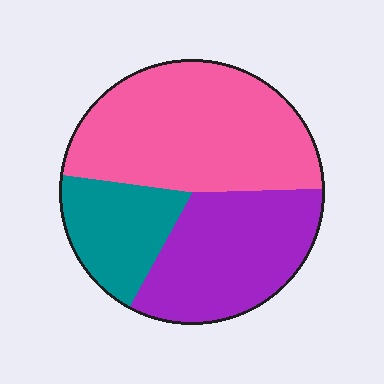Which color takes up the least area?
Teal, at roughly 20%.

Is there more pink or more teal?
Pink.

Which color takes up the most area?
Pink, at roughly 50%.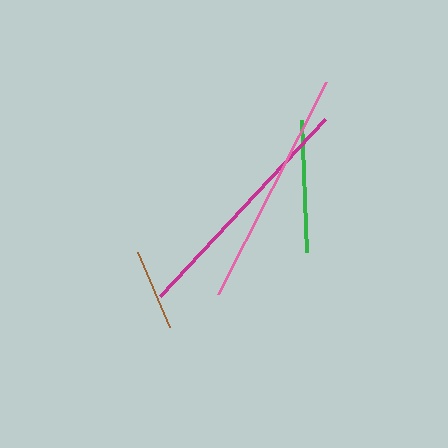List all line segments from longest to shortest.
From longest to shortest: magenta, pink, green, brown.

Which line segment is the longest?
The magenta line is the longest at approximately 242 pixels.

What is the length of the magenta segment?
The magenta segment is approximately 242 pixels long.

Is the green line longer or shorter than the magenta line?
The magenta line is longer than the green line.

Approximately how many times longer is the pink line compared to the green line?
The pink line is approximately 1.8 times the length of the green line.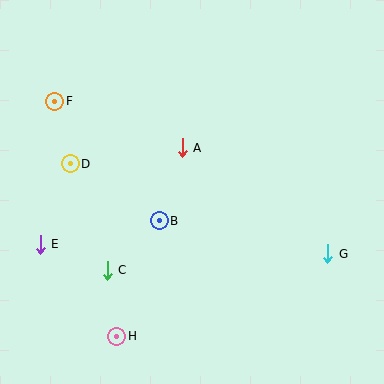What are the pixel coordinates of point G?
Point G is at (328, 254).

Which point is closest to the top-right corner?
Point A is closest to the top-right corner.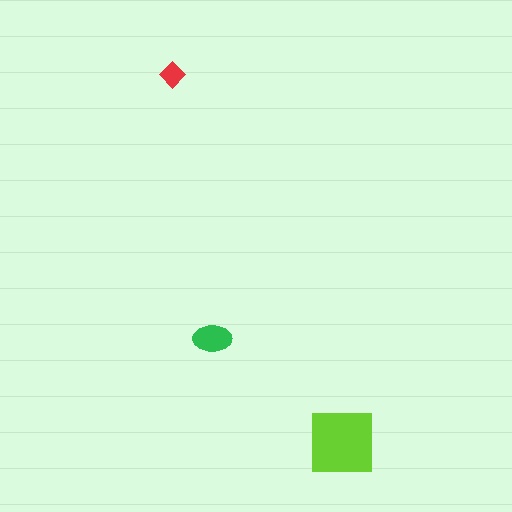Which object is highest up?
The red diamond is topmost.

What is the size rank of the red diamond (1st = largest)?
3rd.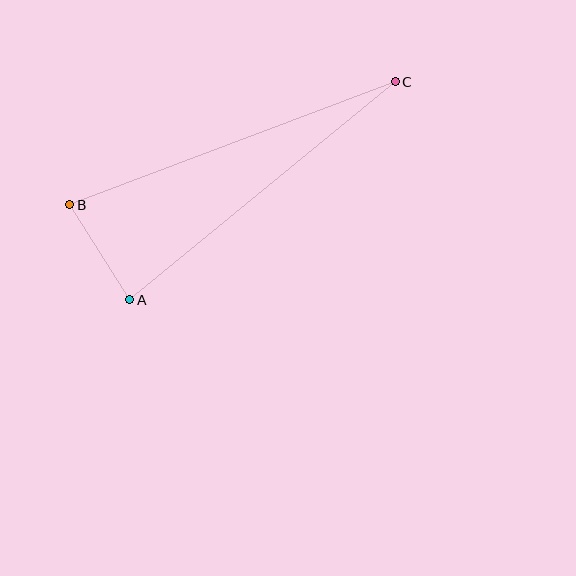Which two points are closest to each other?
Points A and B are closest to each other.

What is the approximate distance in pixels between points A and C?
The distance between A and C is approximately 343 pixels.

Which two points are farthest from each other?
Points B and C are farthest from each other.